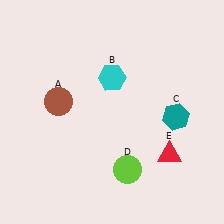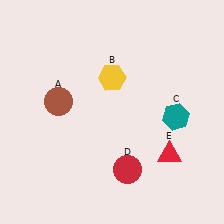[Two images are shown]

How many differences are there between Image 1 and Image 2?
There are 2 differences between the two images.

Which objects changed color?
B changed from cyan to yellow. D changed from lime to red.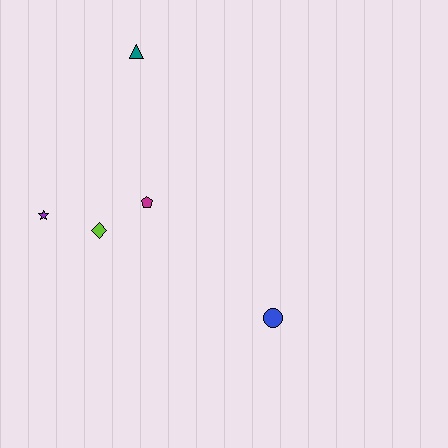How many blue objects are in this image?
There is 1 blue object.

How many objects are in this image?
There are 5 objects.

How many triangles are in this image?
There is 1 triangle.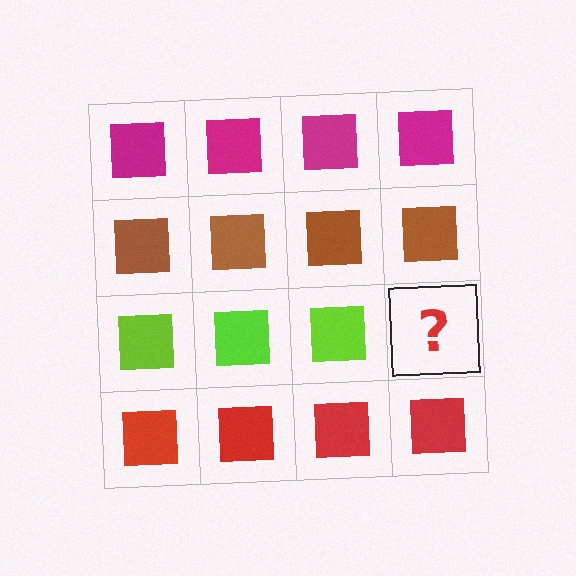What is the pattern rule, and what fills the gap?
The rule is that each row has a consistent color. The gap should be filled with a lime square.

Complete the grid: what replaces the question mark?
The question mark should be replaced with a lime square.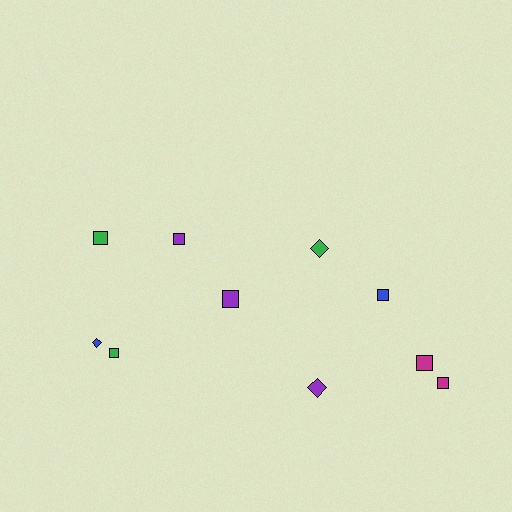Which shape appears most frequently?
Square, with 7 objects.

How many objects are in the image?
There are 10 objects.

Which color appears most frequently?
Purple, with 3 objects.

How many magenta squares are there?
There are 2 magenta squares.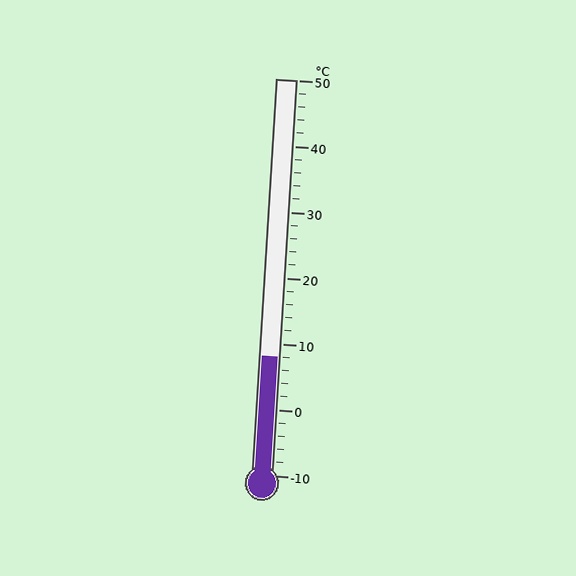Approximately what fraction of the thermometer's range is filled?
The thermometer is filled to approximately 30% of its range.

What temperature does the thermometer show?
The thermometer shows approximately 8°C.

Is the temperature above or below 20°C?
The temperature is below 20°C.